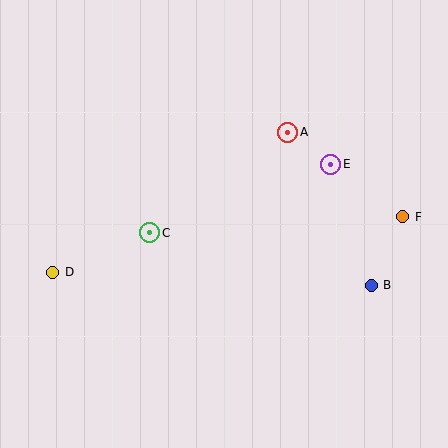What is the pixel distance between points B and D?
The distance between B and D is 319 pixels.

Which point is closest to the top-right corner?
Point E is closest to the top-right corner.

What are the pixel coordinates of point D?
Point D is at (53, 272).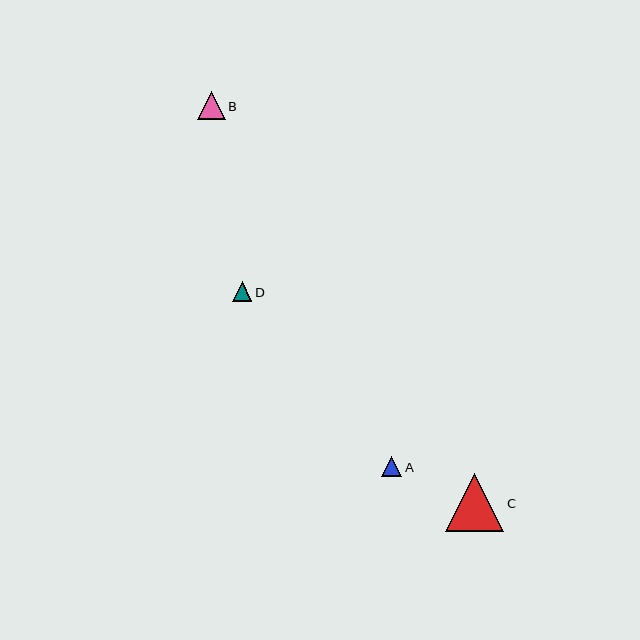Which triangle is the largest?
Triangle C is the largest with a size of approximately 58 pixels.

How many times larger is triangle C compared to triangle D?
Triangle C is approximately 3.0 times the size of triangle D.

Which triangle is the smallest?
Triangle D is the smallest with a size of approximately 19 pixels.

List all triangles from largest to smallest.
From largest to smallest: C, B, A, D.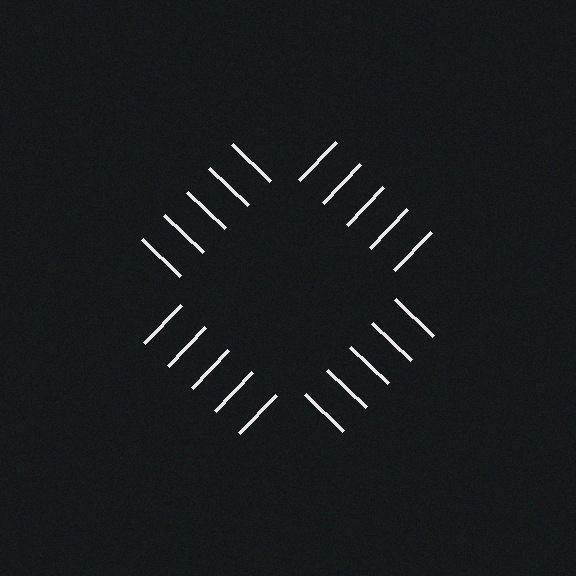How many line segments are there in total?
20 — 5 along each of the 4 edges.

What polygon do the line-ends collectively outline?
An illusory square — the line segments terminate on its edges but no continuous stroke is drawn.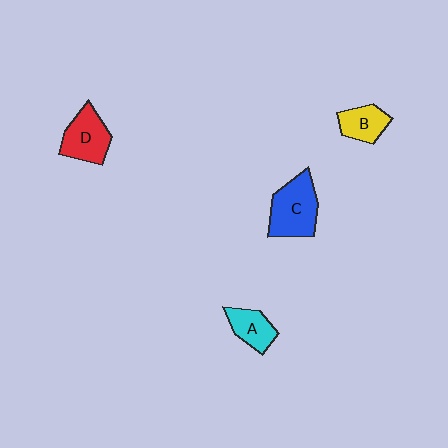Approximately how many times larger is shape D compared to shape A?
Approximately 1.4 times.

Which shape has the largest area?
Shape C (blue).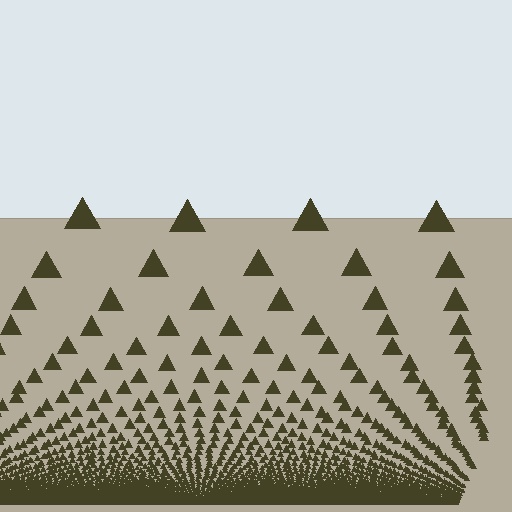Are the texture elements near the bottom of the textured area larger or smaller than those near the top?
Smaller. The gradient is inverted — elements near the bottom are smaller and denser.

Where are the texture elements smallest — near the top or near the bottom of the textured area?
Near the bottom.